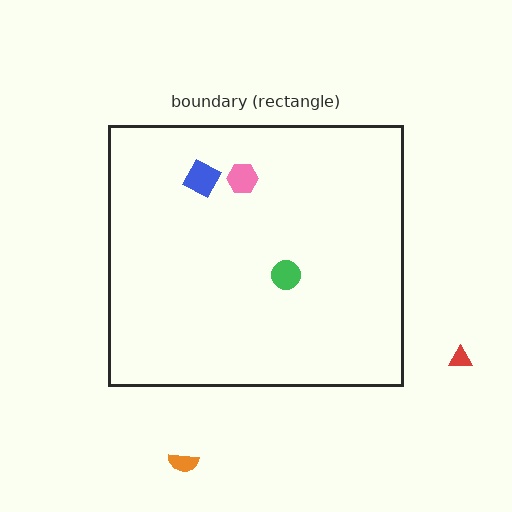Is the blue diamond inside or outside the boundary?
Inside.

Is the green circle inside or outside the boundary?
Inside.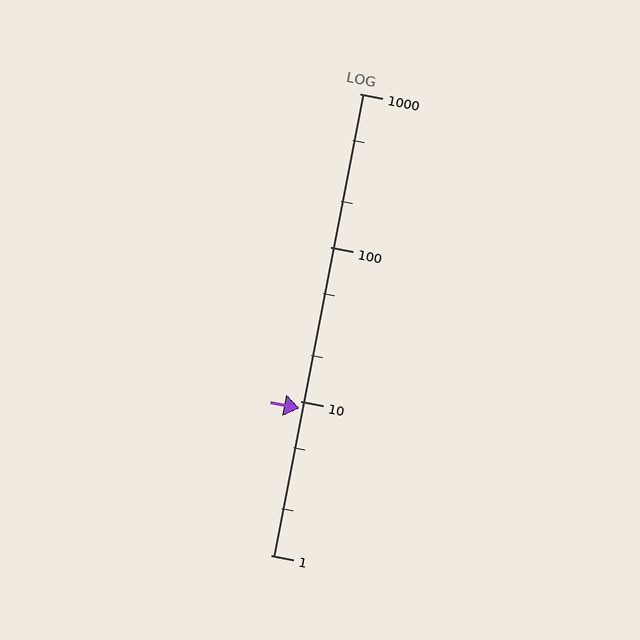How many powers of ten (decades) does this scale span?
The scale spans 3 decades, from 1 to 1000.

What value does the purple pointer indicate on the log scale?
The pointer indicates approximately 9.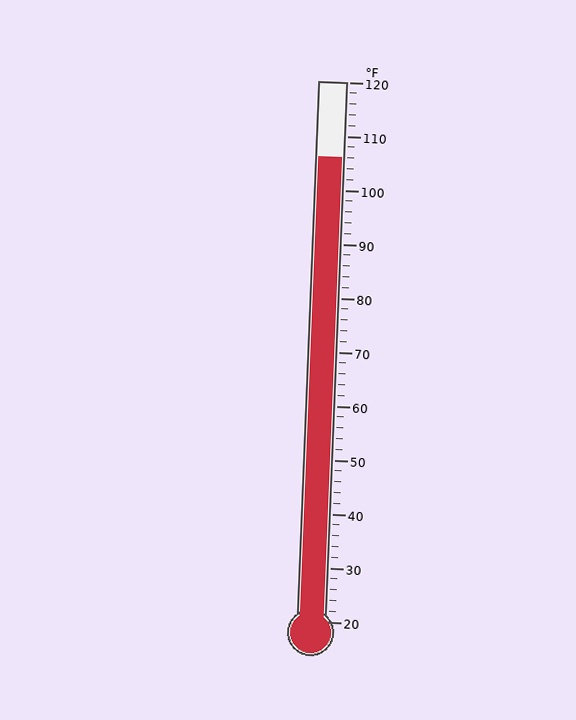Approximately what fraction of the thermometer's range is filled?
The thermometer is filled to approximately 85% of its range.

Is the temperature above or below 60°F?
The temperature is above 60°F.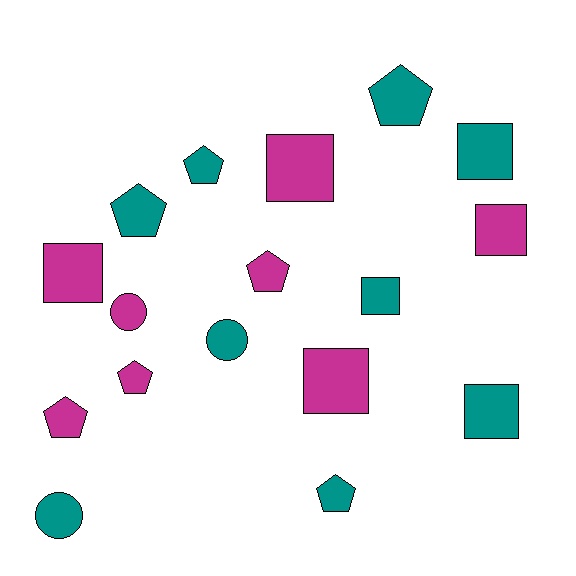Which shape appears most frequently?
Pentagon, with 7 objects.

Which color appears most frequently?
Teal, with 9 objects.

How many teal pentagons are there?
There are 4 teal pentagons.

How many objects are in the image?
There are 17 objects.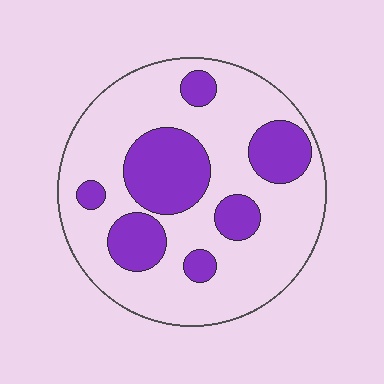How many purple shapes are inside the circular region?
7.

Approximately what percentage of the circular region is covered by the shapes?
Approximately 30%.